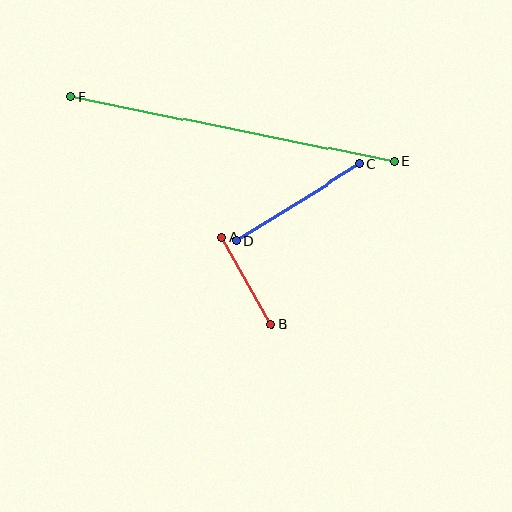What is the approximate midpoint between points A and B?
The midpoint is at approximately (246, 281) pixels.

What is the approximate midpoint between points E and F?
The midpoint is at approximately (233, 129) pixels.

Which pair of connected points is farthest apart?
Points E and F are farthest apart.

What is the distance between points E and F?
The distance is approximately 330 pixels.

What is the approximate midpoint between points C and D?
The midpoint is at approximately (298, 202) pixels.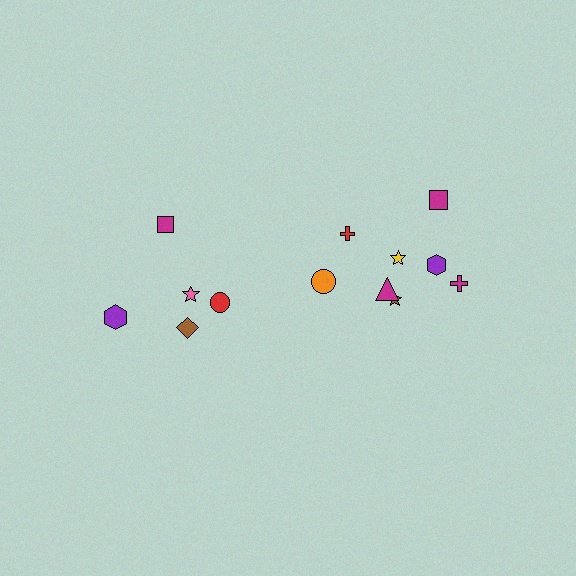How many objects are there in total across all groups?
There are 13 objects.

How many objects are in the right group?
There are 8 objects.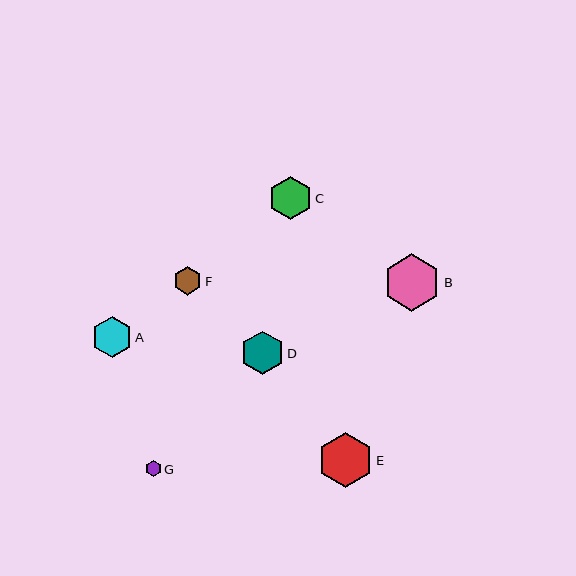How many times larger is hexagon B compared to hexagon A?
Hexagon B is approximately 1.4 times the size of hexagon A.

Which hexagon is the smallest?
Hexagon G is the smallest with a size of approximately 16 pixels.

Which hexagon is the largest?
Hexagon B is the largest with a size of approximately 58 pixels.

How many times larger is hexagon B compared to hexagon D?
Hexagon B is approximately 1.3 times the size of hexagon D.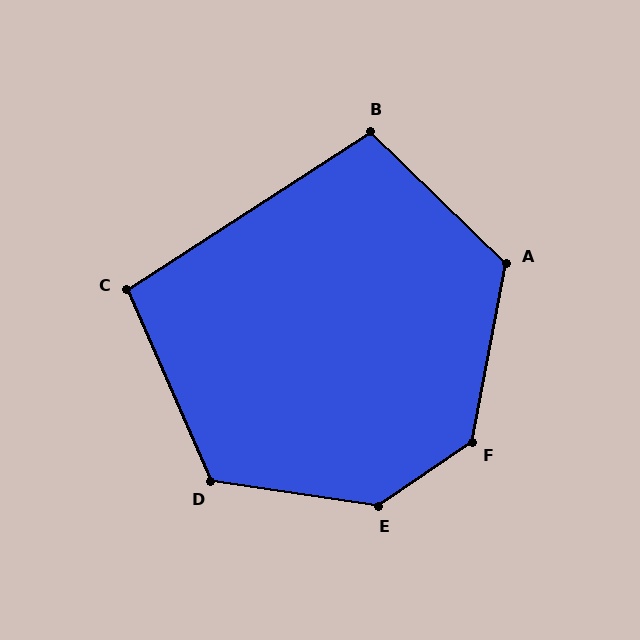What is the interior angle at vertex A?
Approximately 123 degrees (obtuse).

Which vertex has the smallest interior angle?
C, at approximately 100 degrees.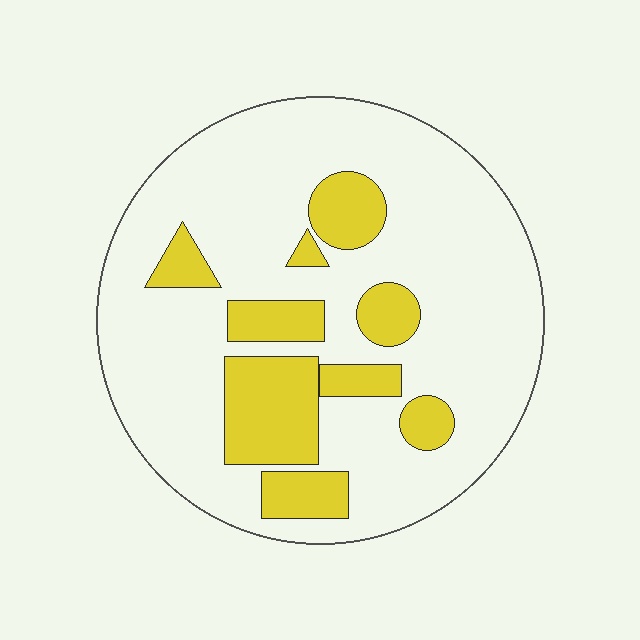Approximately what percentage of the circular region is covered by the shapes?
Approximately 25%.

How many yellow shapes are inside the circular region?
9.